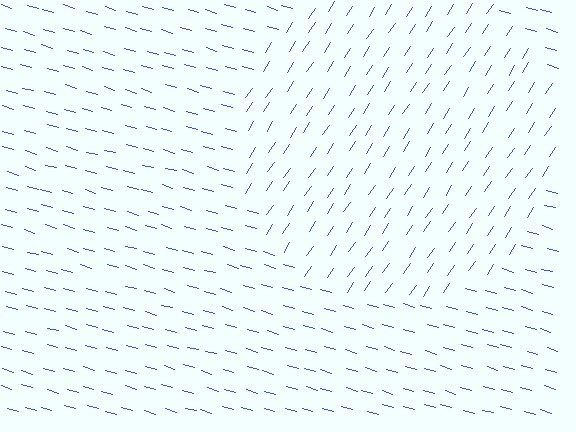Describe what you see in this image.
The image is filled with small blue line segments. A circle region in the image has lines oriented differently from the surrounding lines, creating a visible texture boundary.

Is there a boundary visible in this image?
Yes, there is a texture boundary formed by a change in line orientation.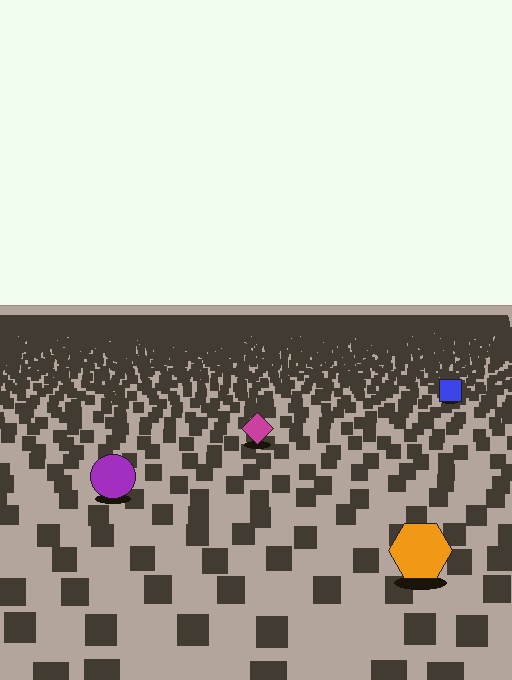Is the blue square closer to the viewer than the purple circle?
No. The purple circle is closer — you can tell from the texture gradient: the ground texture is coarser near it.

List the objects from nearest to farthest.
From nearest to farthest: the orange hexagon, the purple circle, the magenta diamond, the blue square.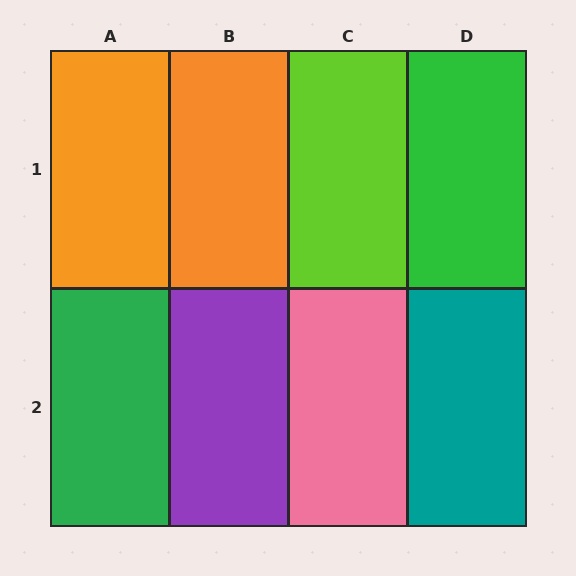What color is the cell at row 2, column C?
Pink.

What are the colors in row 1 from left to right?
Orange, orange, lime, green.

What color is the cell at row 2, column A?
Green.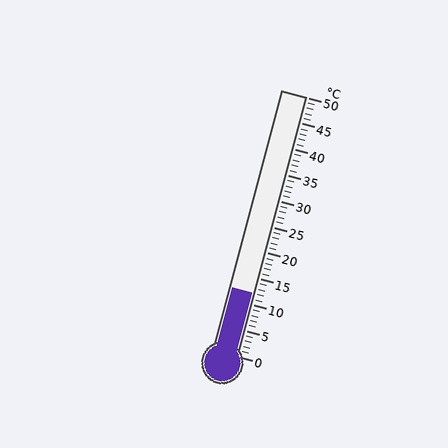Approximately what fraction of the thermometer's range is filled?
The thermometer is filled to approximately 25% of its range.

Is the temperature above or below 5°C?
The temperature is above 5°C.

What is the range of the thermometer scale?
The thermometer scale ranges from 0°C to 50°C.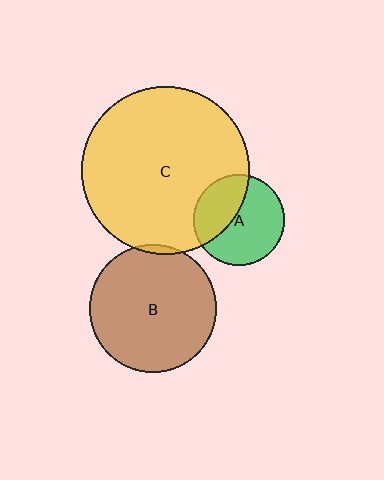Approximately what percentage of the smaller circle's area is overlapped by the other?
Approximately 40%.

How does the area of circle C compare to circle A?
Approximately 3.4 times.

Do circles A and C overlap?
Yes.